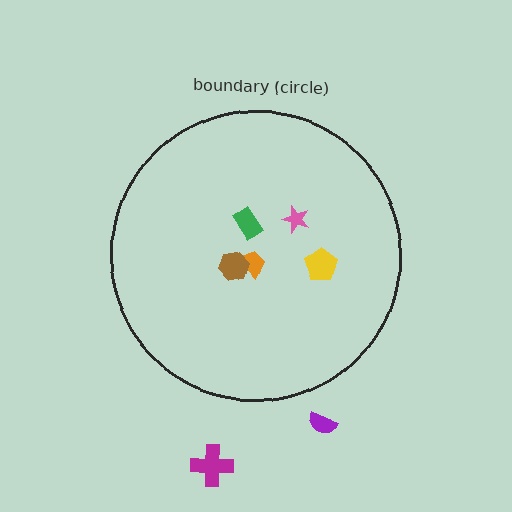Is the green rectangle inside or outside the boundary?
Inside.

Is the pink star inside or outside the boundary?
Inside.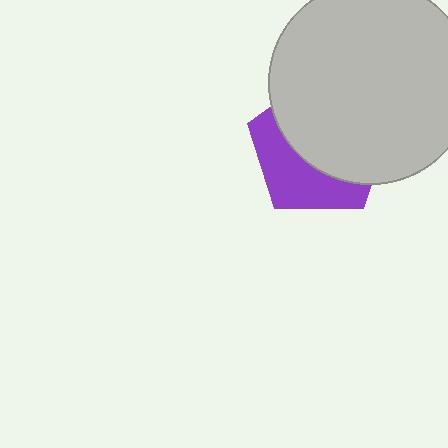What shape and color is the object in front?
The object in front is a light gray circle.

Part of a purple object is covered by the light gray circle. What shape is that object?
It is a pentagon.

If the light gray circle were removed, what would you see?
You would see the complete purple pentagon.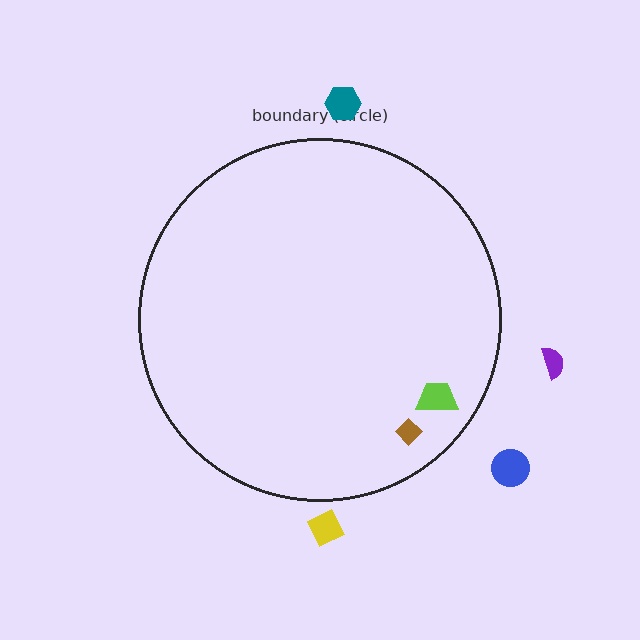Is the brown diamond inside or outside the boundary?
Inside.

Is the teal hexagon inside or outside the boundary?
Outside.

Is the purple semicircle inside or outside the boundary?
Outside.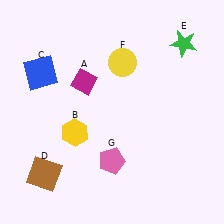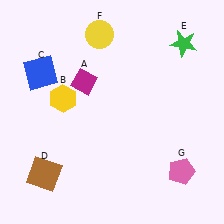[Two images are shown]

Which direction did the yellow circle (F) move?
The yellow circle (F) moved up.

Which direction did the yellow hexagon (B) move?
The yellow hexagon (B) moved up.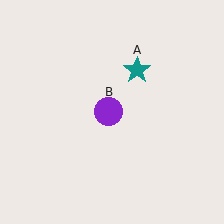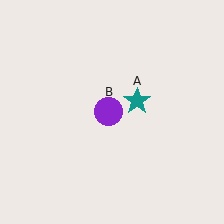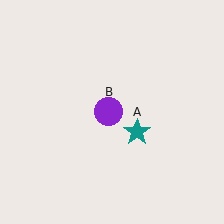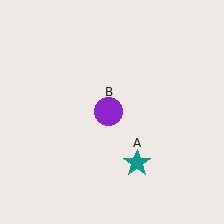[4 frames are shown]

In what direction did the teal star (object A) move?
The teal star (object A) moved down.